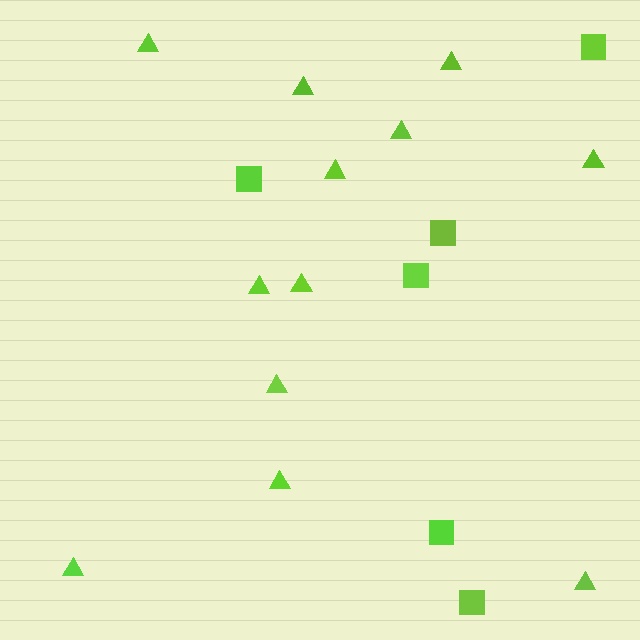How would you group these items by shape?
There are 2 groups: one group of squares (6) and one group of triangles (12).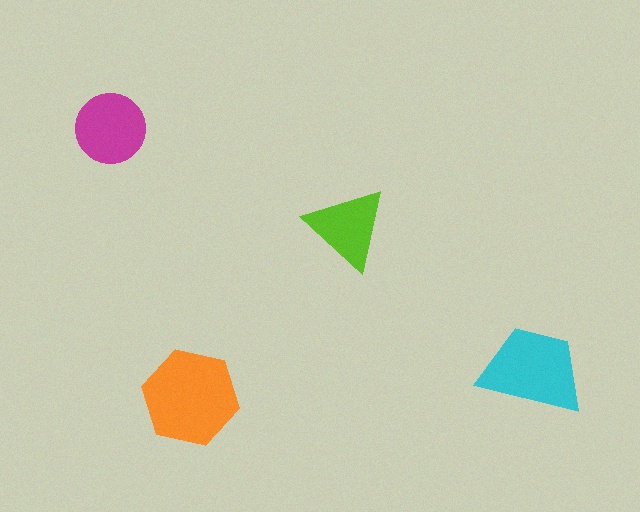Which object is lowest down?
The orange hexagon is bottommost.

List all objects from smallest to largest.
The lime triangle, the magenta circle, the cyan trapezoid, the orange hexagon.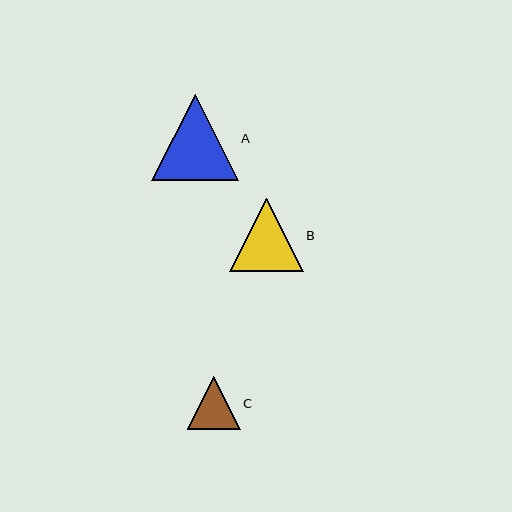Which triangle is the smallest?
Triangle C is the smallest with a size of approximately 52 pixels.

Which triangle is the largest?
Triangle A is the largest with a size of approximately 86 pixels.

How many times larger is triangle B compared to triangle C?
Triangle B is approximately 1.4 times the size of triangle C.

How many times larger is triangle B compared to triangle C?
Triangle B is approximately 1.4 times the size of triangle C.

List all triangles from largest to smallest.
From largest to smallest: A, B, C.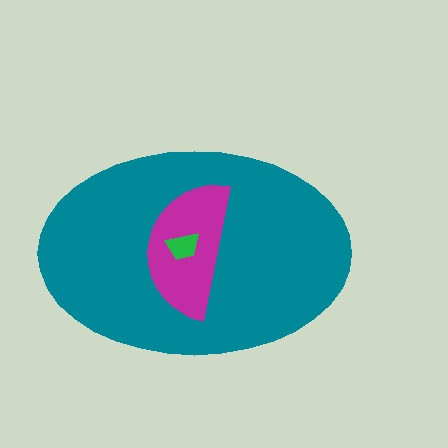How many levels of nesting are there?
3.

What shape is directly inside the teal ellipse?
The magenta semicircle.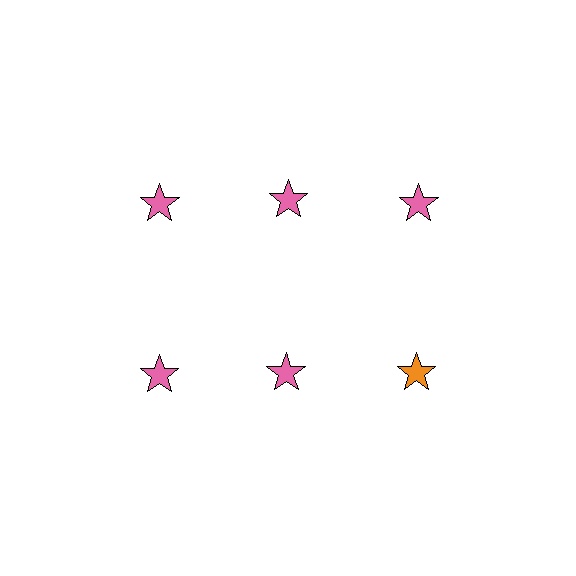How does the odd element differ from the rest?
It has a different color: orange instead of pink.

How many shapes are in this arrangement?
There are 6 shapes arranged in a grid pattern.